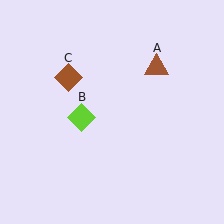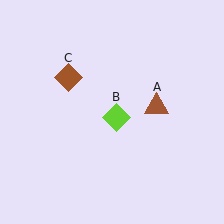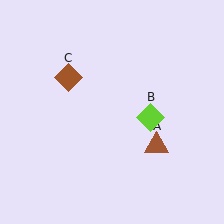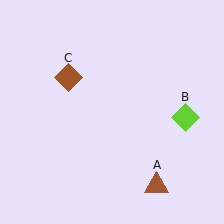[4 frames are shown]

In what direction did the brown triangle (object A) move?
The brown triangle (object A) moved down.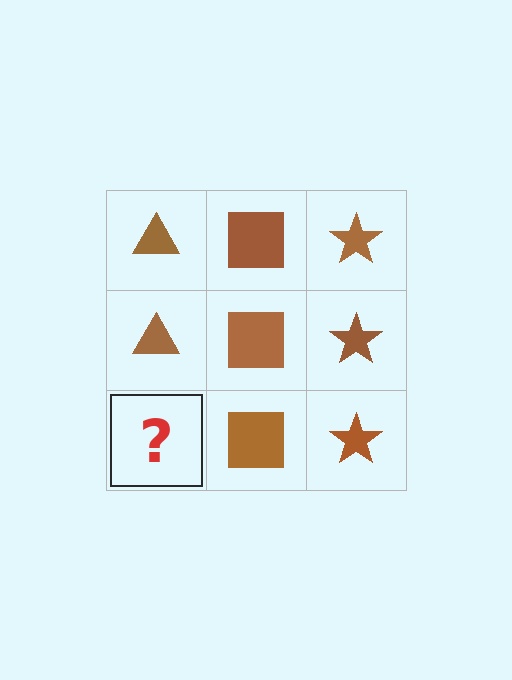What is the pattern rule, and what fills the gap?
The rule is that each column has a consistent shape. The gap should be filled with a brown triangle.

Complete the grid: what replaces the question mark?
The question mark should be replaced with a brown triangle.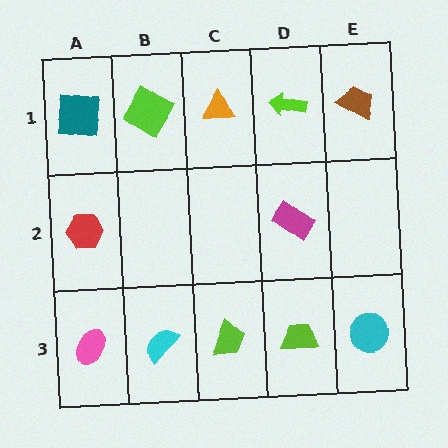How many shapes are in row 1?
5 shapes.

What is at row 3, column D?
A lime trapezoid.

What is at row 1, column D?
A lime arrow.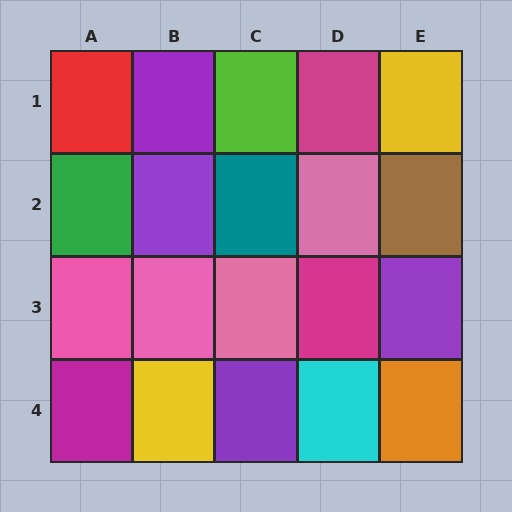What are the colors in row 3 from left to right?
Pink, pink, pink, magenta, purple.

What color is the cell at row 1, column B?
Purple.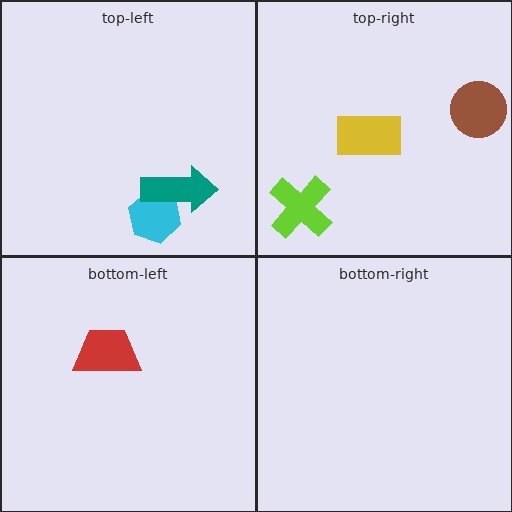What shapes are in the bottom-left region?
The red trapezoid.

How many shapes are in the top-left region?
2.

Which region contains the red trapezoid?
The bottom-left region.